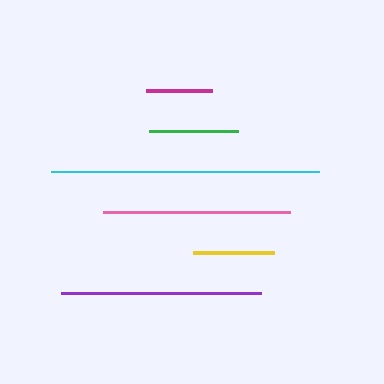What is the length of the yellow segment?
The yellow segment is approximately 81 pixels long.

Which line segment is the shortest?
The magenta line is the shortest at approximately 66 pixels.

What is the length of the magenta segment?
The magenta segment is approximately 66 pixels long.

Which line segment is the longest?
The cyan line is the longest at approximately 269 pixels.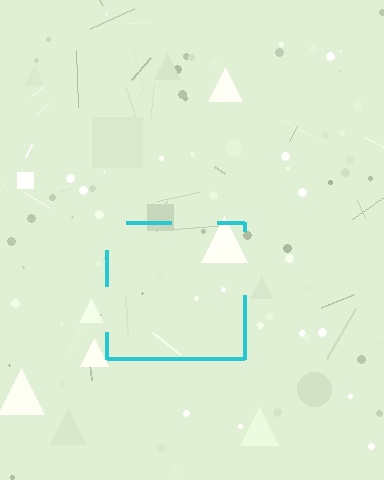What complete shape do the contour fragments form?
The contour fragments form a square.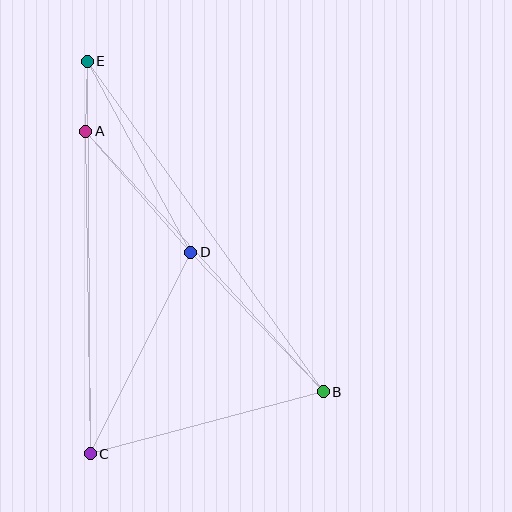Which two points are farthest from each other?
Points B and E are farthest from each other.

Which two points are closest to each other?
Points A and E are closest to each other.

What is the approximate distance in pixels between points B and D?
The distance between B and D is approximately 192 pixels.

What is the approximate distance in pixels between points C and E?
The distance between C and E is approximately 392 pixels.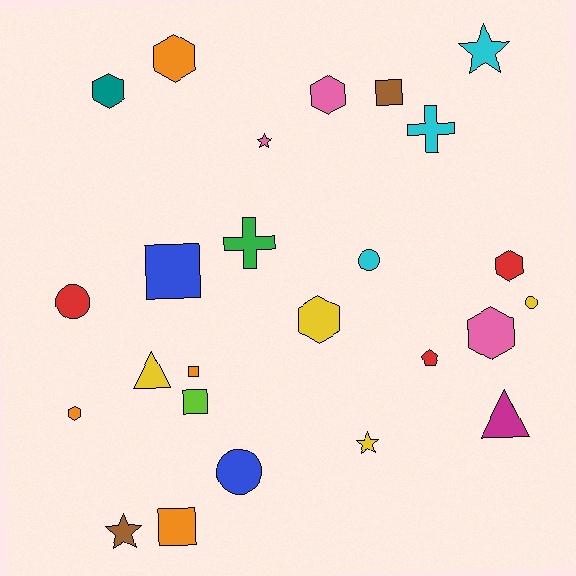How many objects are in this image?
There are 25 objects.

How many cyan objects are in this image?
There are 3 cyan objects.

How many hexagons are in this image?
There are 7 hexagons.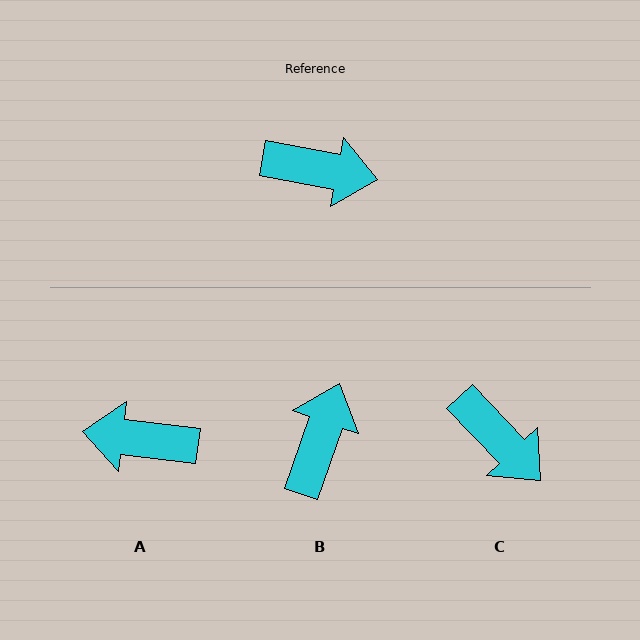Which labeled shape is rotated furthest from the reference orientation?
A, about 176 degrees away.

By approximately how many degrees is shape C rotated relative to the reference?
Approximately 35 degrees clockwise.